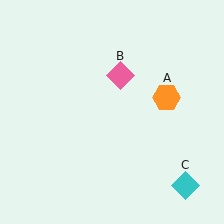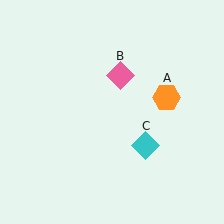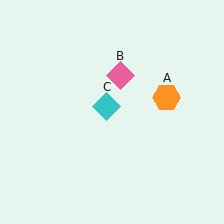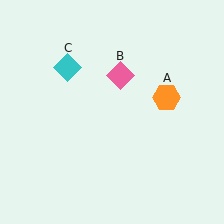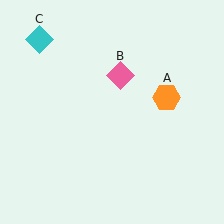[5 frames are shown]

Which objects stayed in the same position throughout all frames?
Orange hexagon (object A) and pink diamond (object B) remained stationary.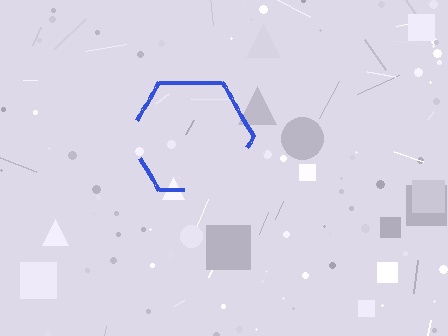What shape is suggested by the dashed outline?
The dashed outline suggests a hexagon.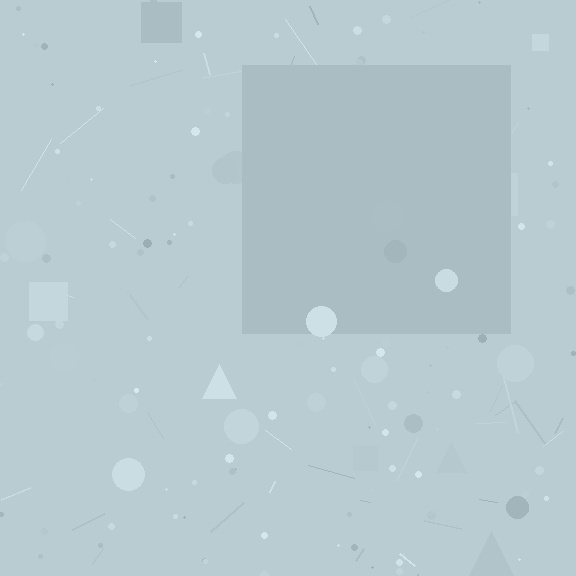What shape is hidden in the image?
A square is hidden in the image.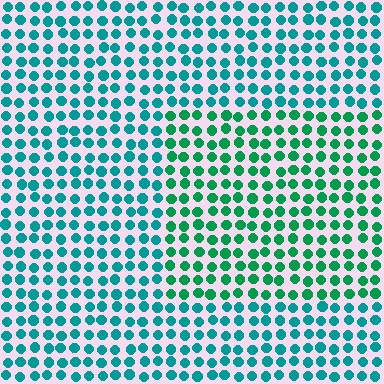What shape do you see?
I see a rectangle.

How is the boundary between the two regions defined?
The boundary is defined purely by a slight shift in hue (about 29 degrees). Spacing, size, and orientation are identical on both sides.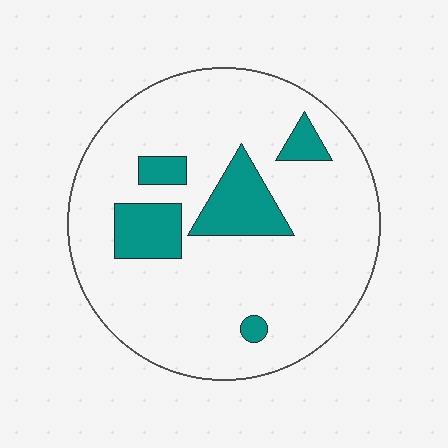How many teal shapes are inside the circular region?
5.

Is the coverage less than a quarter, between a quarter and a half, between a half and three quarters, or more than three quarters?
Less than a quarter.